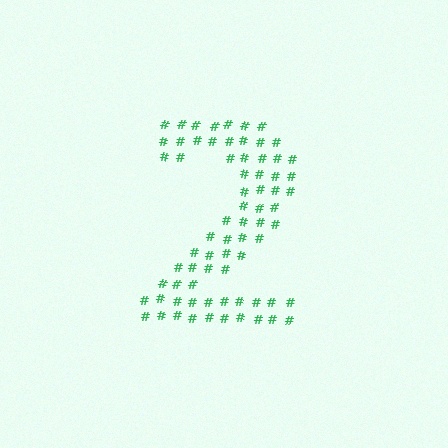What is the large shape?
The large shape is the digit 2.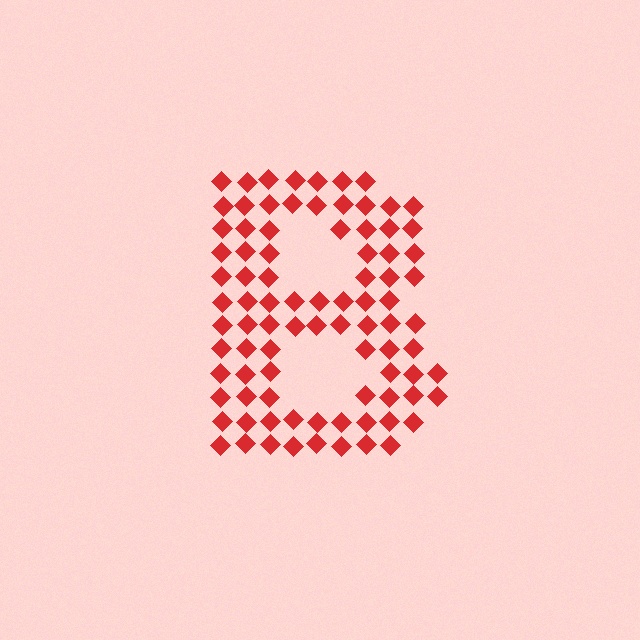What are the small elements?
The small elements are diamonds.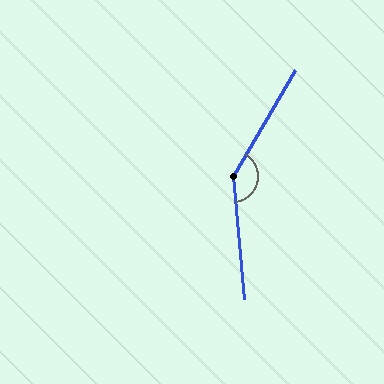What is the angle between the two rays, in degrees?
Approximately 144 degrees.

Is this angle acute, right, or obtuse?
It is obtuse.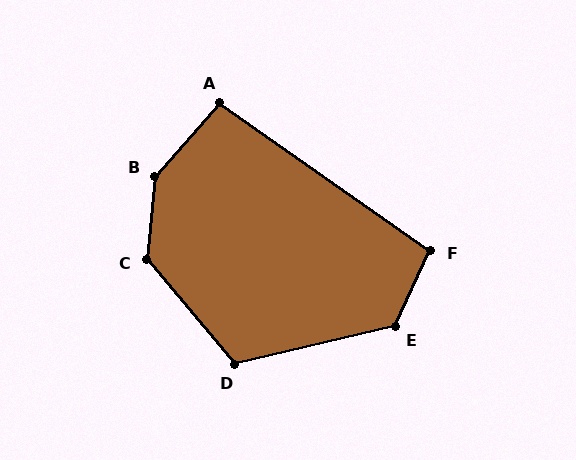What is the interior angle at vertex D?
Approximately 117 degrees (obtuse).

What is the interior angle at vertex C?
Approximately 135 degrees (obtuse).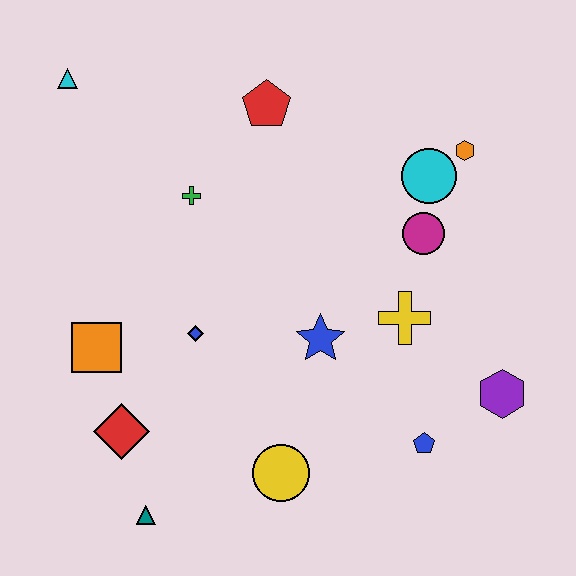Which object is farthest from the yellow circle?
The cyan triangle is farthest from the yellow circle.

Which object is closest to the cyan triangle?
The green cross is closest to the cyan triangle.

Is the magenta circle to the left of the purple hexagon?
Yes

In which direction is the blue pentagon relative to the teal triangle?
The blue pentagon is to the right of the teal triangle.